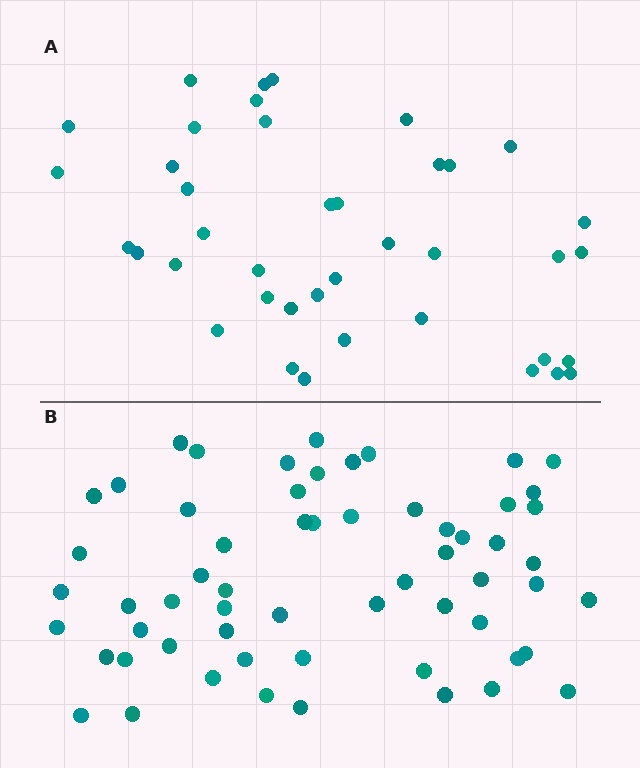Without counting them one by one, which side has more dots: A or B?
Region B (the bottom region) has more dots.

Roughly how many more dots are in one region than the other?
Region B has approximately 20 more dots than region A.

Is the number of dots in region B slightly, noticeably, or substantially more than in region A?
Region B has substantially more. The ratio is roughly 1.5 to 1.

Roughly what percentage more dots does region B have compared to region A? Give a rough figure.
About 50% more.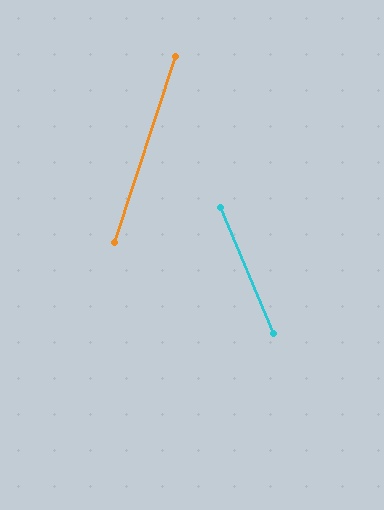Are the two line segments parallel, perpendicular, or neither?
Neither parallel nor perpendicular — they differ by about 41°.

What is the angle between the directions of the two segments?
Approximately 41 degrees.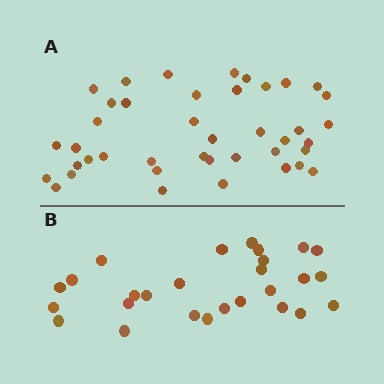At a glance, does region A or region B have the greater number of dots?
Region A (the top region) has more dots.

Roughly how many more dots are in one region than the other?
Region A has approximately 15 more dots than region B.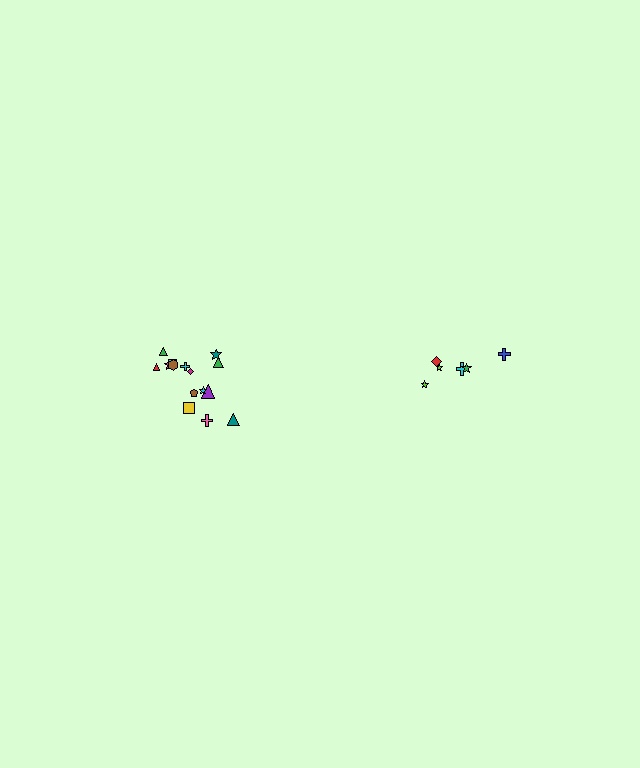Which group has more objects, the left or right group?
The left group.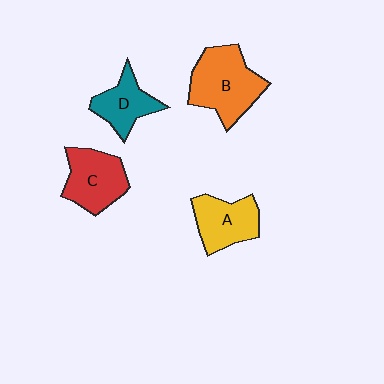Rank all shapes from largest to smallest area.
From largest to smallest: B (orange), C (red), A (yellow), D (teal).